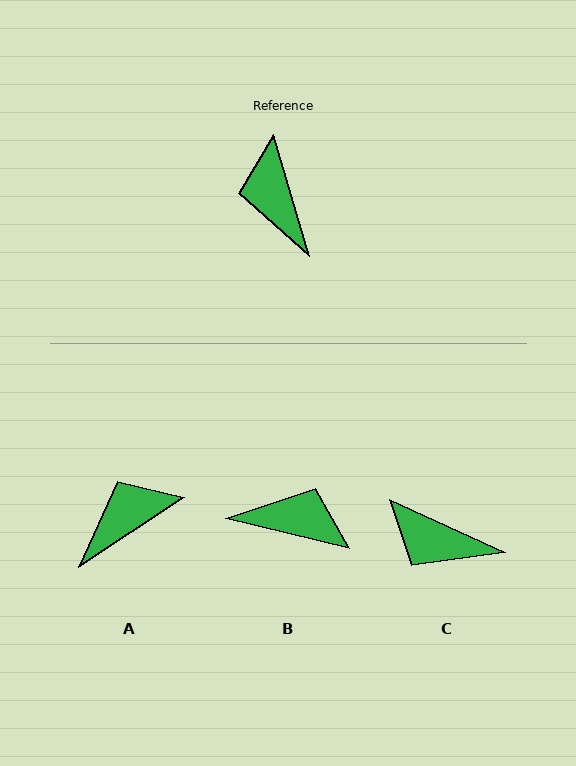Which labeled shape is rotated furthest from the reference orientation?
B, about 120 degrees away.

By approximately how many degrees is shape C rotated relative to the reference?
Approximately 49 degrees counter-clockwise.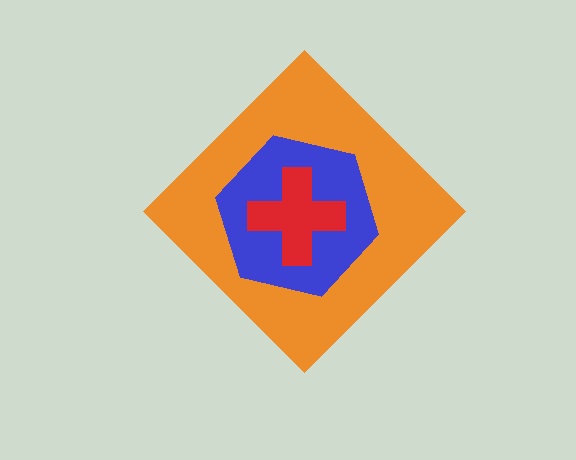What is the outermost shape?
The orange diamond.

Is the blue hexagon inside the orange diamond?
Yes.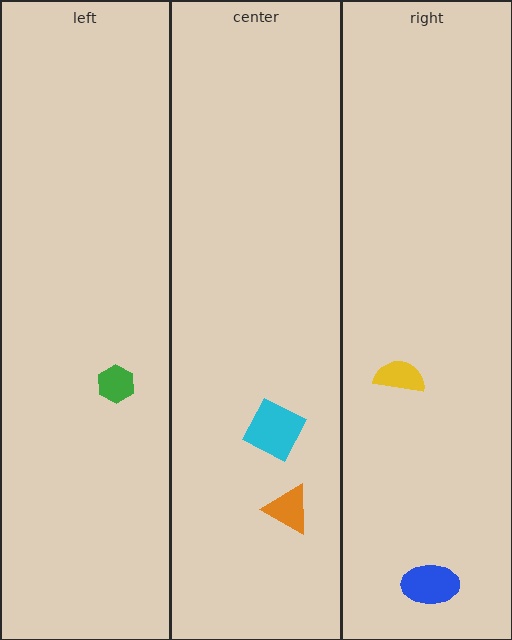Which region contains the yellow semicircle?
The right region.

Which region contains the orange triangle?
The center region.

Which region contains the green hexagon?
The left region.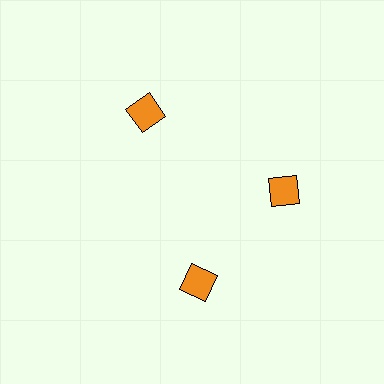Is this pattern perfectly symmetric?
No. The 3 orange squares are arranged in a ring, but one element near the 7 o'clock position is rotated out of alignment along the ring, breaking the 3-fold rotational symmetry.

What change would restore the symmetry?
The symmetry would be restored by rotating it back into even spacing with its neighbors so that all 3 squares sit at equal angles and equal distance from the center.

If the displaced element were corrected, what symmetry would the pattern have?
It would have 3-fold rotational symmetry — the pattern would map onto itself every 120 degrees.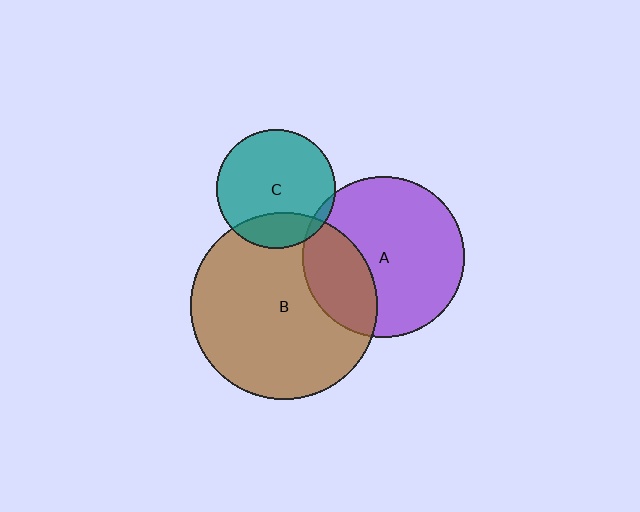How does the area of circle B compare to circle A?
Approximately 1.4 times.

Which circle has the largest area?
Circle B (brown).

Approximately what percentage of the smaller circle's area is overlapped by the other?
Approximately 20%.